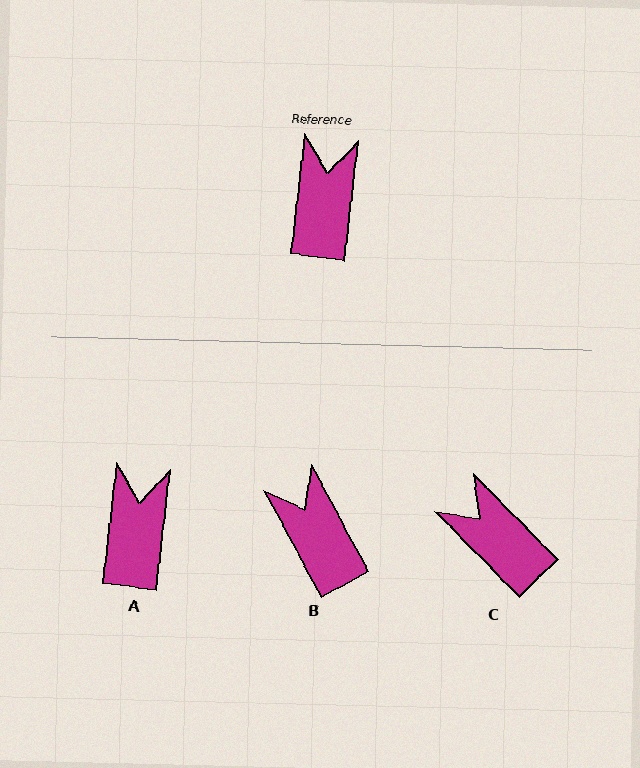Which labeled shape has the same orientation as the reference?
A.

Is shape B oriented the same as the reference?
No, it is off by about 35 degrees.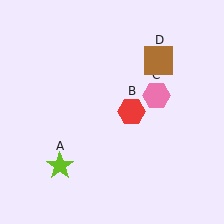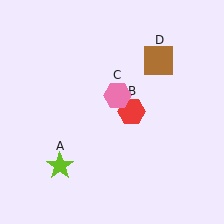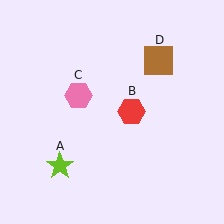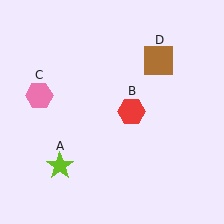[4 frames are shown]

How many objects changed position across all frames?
1 object changed position: pink hexagon (object C).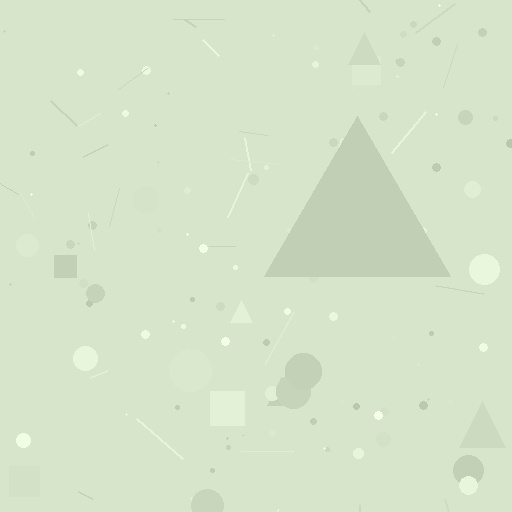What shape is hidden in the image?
A triangle is hidden in the image.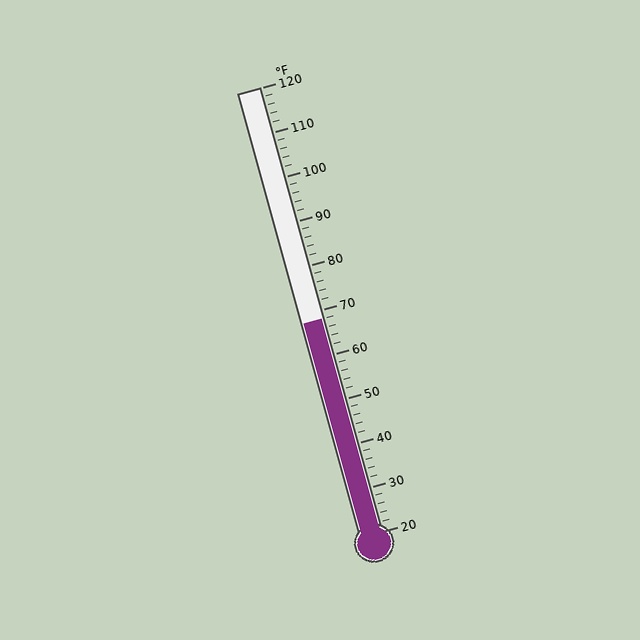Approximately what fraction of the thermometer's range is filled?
The thermometer is filled to approximately 50% of its range.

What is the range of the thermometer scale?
The thermometer scale ranges from 20°F to 120°F.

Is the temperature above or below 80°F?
The temperature is below 80°F.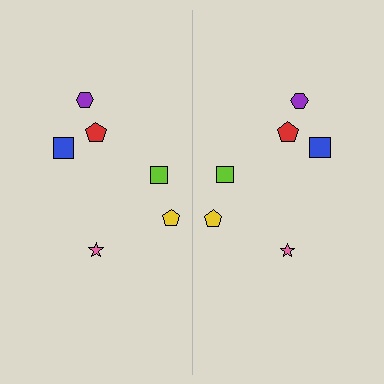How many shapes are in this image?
There are 12 shapes in this image.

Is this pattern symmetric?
Yes, this pattern has bilateral (reflection) symmetry.